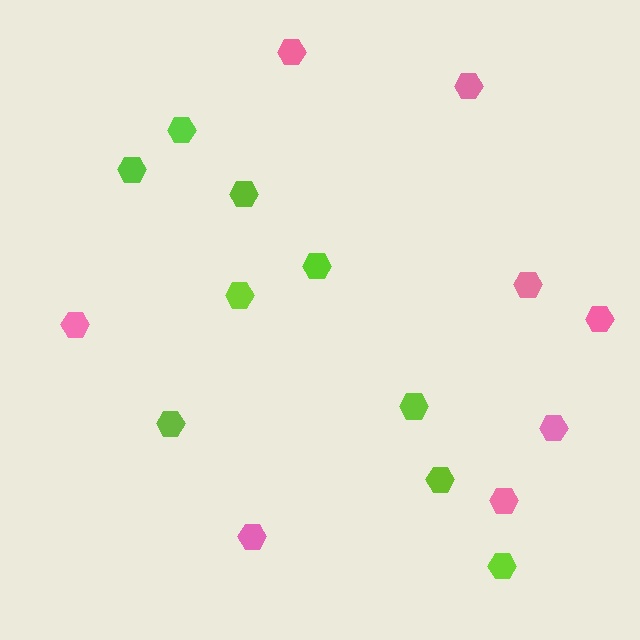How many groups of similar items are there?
There are 2 groups: one group of pink hexagons (8) and one group of lime hexagons (9).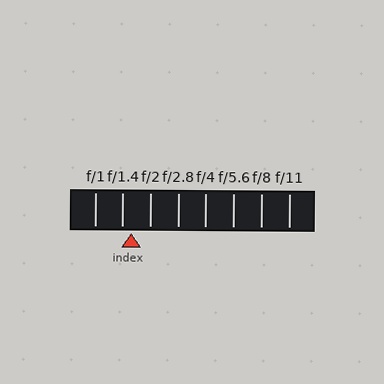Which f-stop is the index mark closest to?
The index mark is closest to f/1.4.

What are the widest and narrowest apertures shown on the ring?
The widest aperture shown is f/1 and the narrowest is f/11.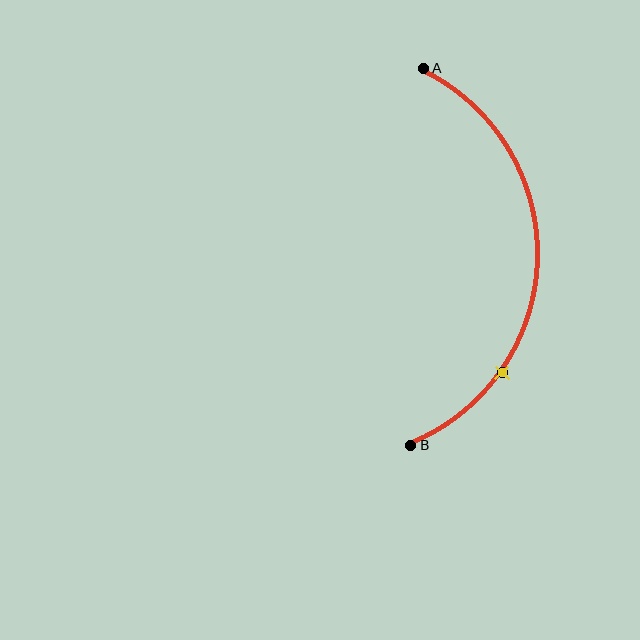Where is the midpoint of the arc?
The arc midpoint is the point on the curve farthest from the straight line joining A and B. It sits to the right of that line.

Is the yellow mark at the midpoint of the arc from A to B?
No. The yellow mark lies on the arc but is closer to endpoint B. The arc midpoint would be at the point on the curve equidistant along the arc from both A and B.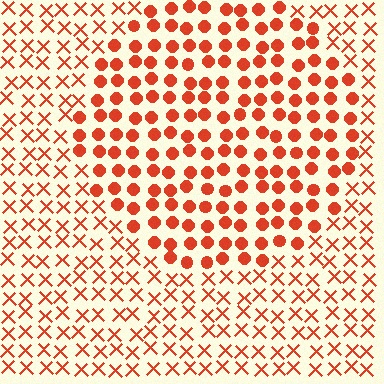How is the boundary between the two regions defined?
The boundary is defined by a change in element shape: circles inside vs. X marks outside. All elements share the same color and spacing.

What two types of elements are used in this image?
The image uses circles inside the circle region and X marks outside it.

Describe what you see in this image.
The image is filled with small red elements arranged in a uniform grid. A circle-shaped region contains circles, while the surrounding area contains X marks. The boundary is defined purely by the change in element shape.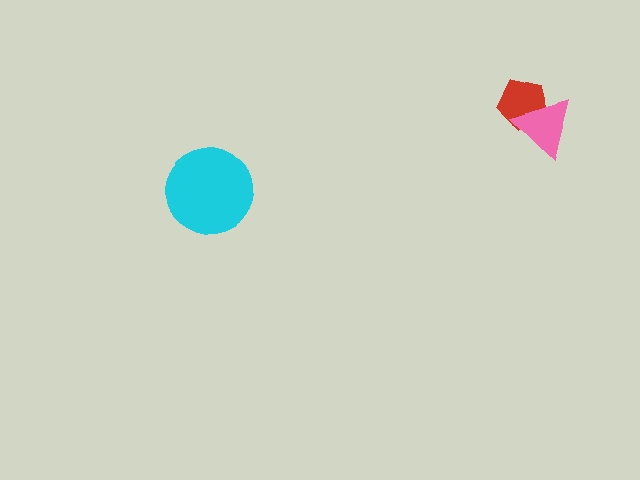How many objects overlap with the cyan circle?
0 objects overlap with the cyan circle.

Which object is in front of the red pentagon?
The pink triangle is in front of the red pentagon.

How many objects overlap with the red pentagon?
1 object overlaps with the red pentagon.